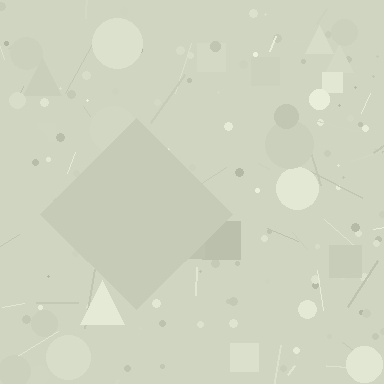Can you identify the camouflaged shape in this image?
The camouflaged shape is a diamond.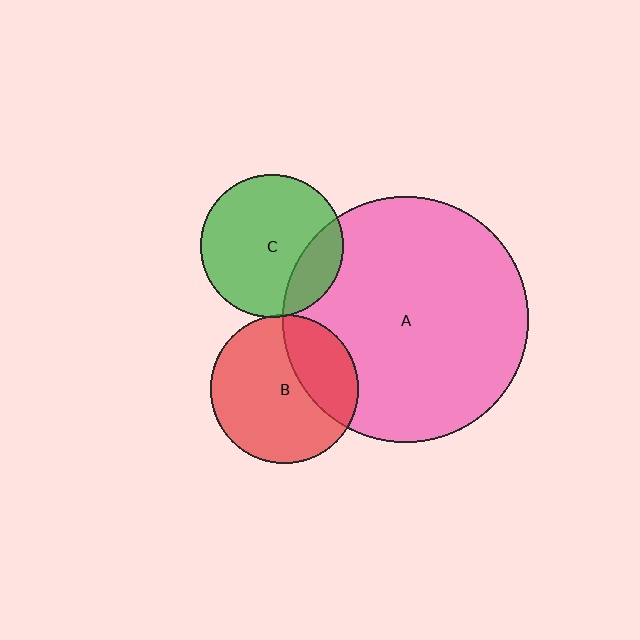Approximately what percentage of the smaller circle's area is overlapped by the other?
Approximately 30%.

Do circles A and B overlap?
Yes.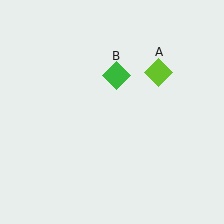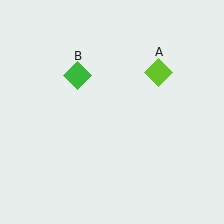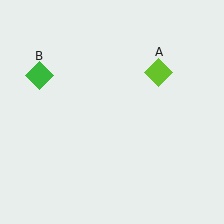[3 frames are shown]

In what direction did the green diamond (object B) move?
The green diamond (object B) moved left.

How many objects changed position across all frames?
1 object changed position: green diamond (object B).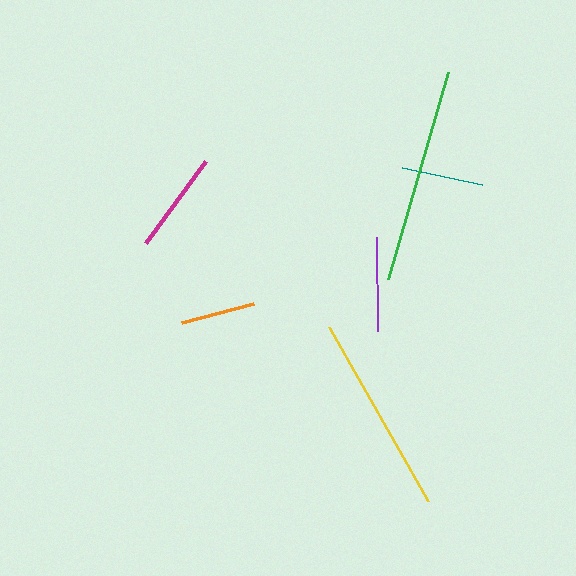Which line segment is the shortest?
The orange line is the shortest at approximately 75 pixels.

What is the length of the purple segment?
The purple segment is approximately 93 pixels long.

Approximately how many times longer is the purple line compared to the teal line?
The purple line is approximately 1.1 times the length of the teal line.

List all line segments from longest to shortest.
From longest to shortest: green, yellow, magenta, purple, teal, orange.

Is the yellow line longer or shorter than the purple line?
The yellow line is longer than the purple line.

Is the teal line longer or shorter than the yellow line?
The yellow line is longer than the teal line.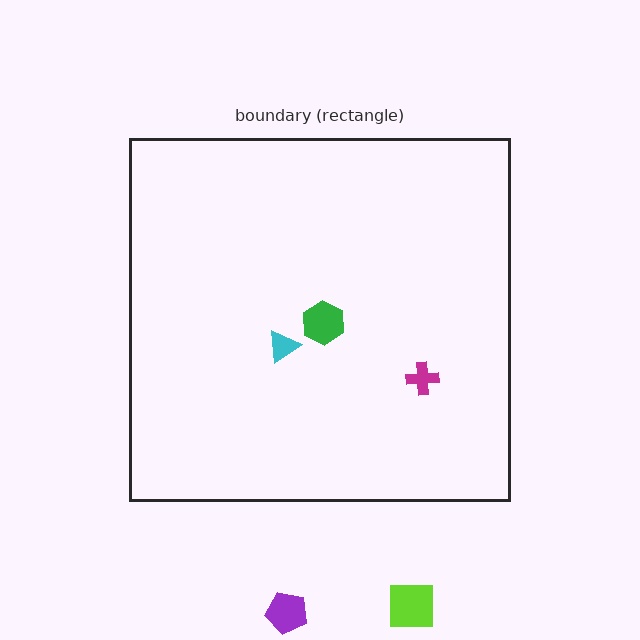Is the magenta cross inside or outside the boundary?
Inside.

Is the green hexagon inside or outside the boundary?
Inside.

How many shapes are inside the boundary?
3 inside, 2 outside.